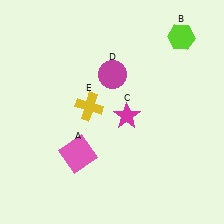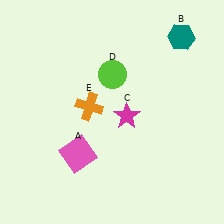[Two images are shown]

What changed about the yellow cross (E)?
In Image 1, E is yellow. In Image 2, it changed to orange.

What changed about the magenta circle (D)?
In Image 1, D is magenta. In Image 2, it changed to lime.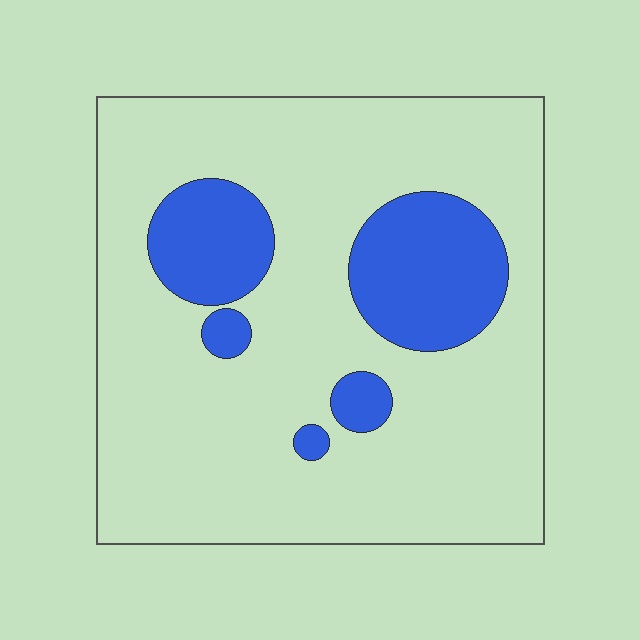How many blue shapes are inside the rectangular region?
5.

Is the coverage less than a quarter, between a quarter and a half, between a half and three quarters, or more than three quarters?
Less than a quarter.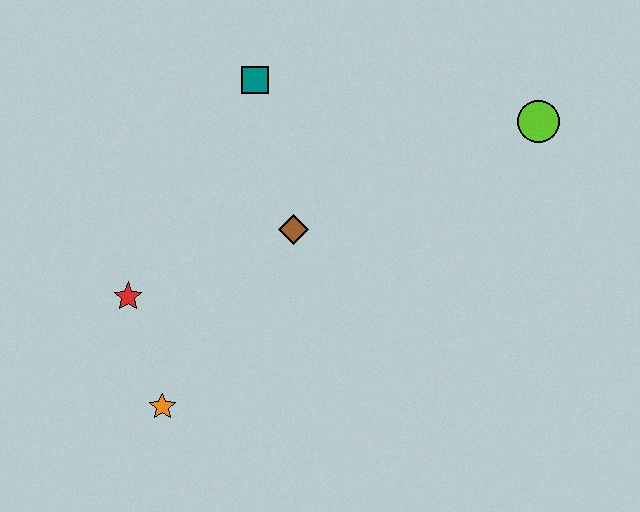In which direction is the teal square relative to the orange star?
The teal square is above the orange star.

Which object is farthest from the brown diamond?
The lime circle is farthest from the brown diamond.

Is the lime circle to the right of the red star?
Yes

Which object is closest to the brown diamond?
The teal square is closest to the brown diamond.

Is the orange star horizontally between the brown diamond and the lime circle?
No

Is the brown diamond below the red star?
No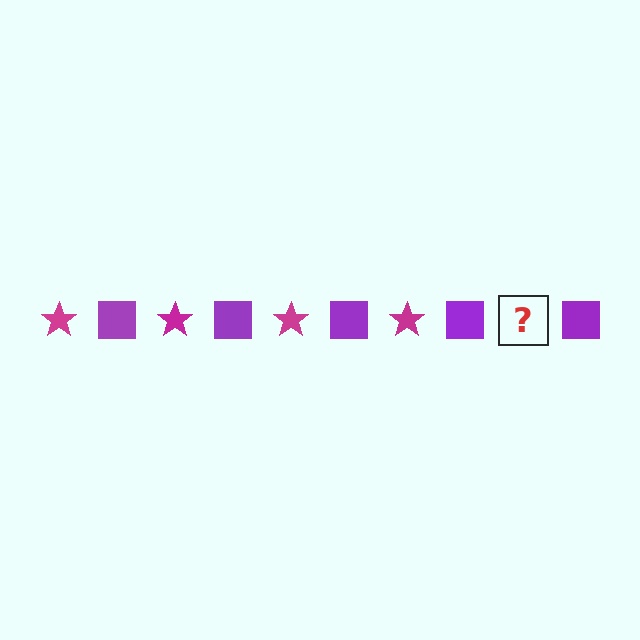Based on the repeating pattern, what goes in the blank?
The blank should be a magenta star.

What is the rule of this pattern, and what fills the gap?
The rule is that the pattern alternates between magenta star and purple square. The gap should be filled with a magenta star.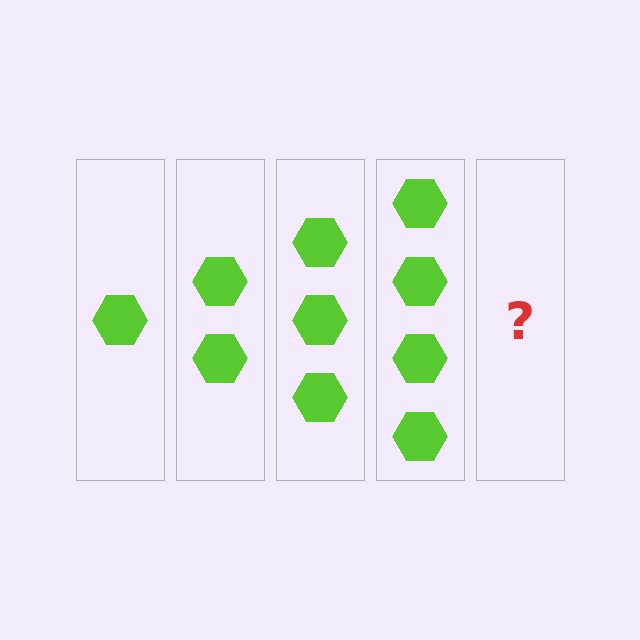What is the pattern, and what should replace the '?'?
The pattern is that each step adds one more hexagon. The '?' should be 5 hexagons.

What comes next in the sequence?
The next element should be 5 hexagons.